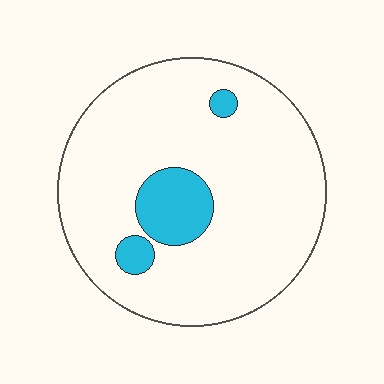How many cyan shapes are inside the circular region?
3.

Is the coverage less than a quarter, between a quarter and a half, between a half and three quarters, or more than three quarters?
Less than a quarter.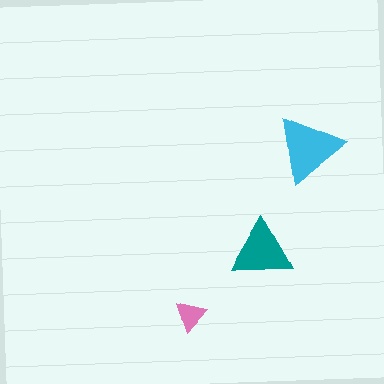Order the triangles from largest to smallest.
the cyan one, the teal one, the pink one.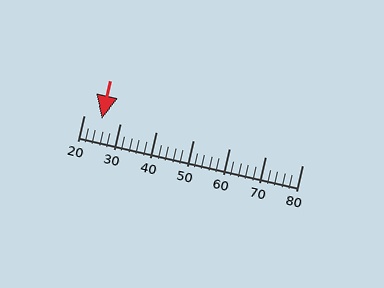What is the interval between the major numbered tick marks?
The major tick marks are spaced 10 units apart.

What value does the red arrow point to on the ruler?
The red arrow points to approximately 25.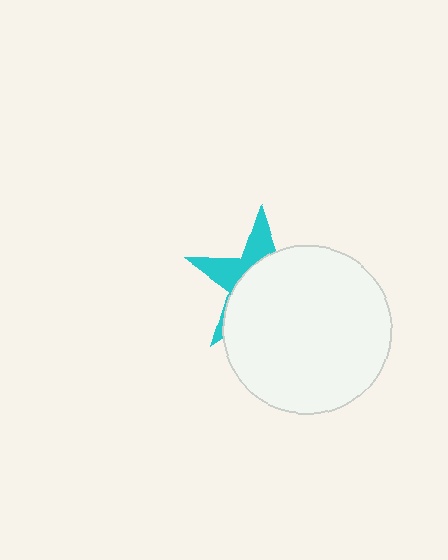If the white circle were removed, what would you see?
You would see the complete cyan star.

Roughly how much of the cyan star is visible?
A small part of it is visible (roughly 33%).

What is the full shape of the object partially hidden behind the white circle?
The partially hidden object is a cyan star.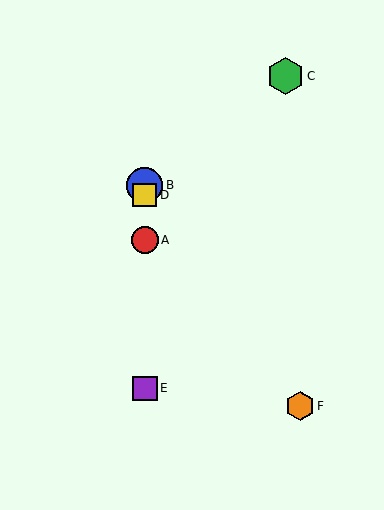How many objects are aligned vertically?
4 objects (A, B, D, E) are aligned vertically.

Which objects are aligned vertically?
Objects A, B, D, E are aligned vertically.